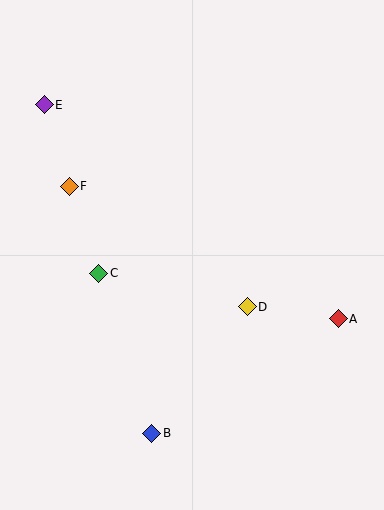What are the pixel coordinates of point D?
Point D is at (247, 307).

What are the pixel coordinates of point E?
Point E is at (44, 105).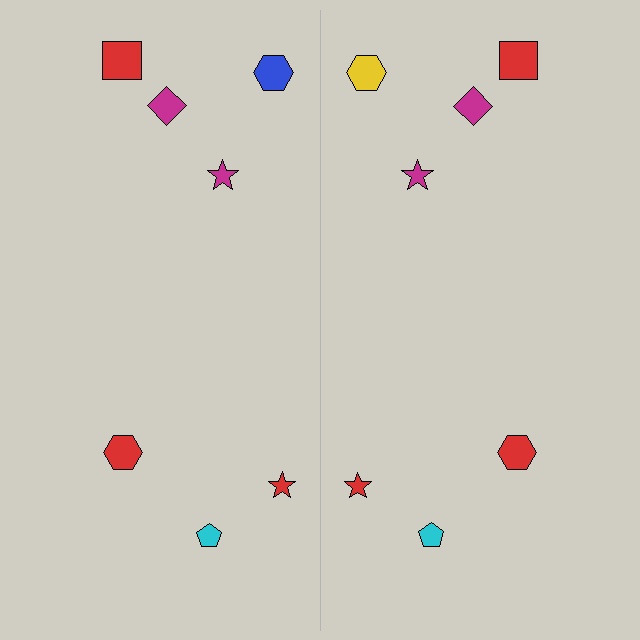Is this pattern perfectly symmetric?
No, the pattern is not perfectly symmetric. The yellow hexagon on the right side breaks the symmetry — its mirror counterpart is blue.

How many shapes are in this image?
There are 14 shapes in this image.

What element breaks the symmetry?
The yellow hexagon on the right side breaks the symmetry — its mirror counterpart is blue.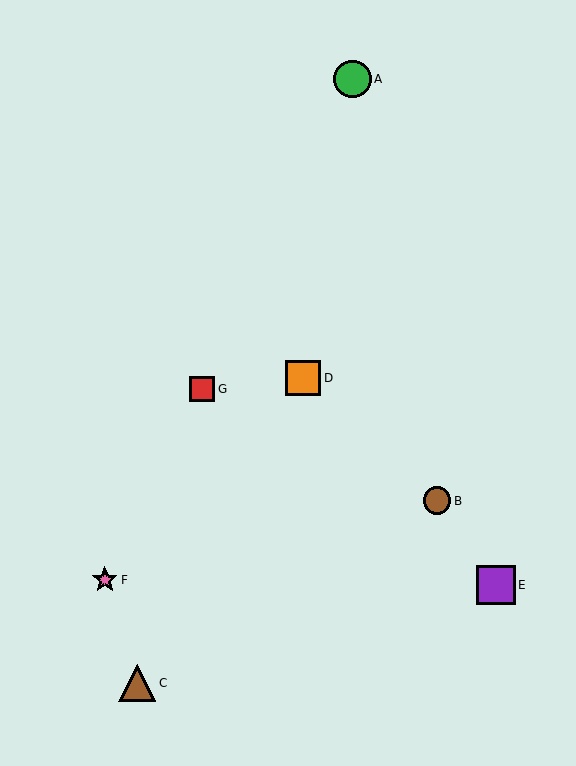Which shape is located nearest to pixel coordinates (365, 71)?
The green circle (labeled A) at (352, 79) is nearest to that location.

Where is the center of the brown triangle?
The center of the brown triangle is at (137, 683).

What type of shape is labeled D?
Shape D is an orange square.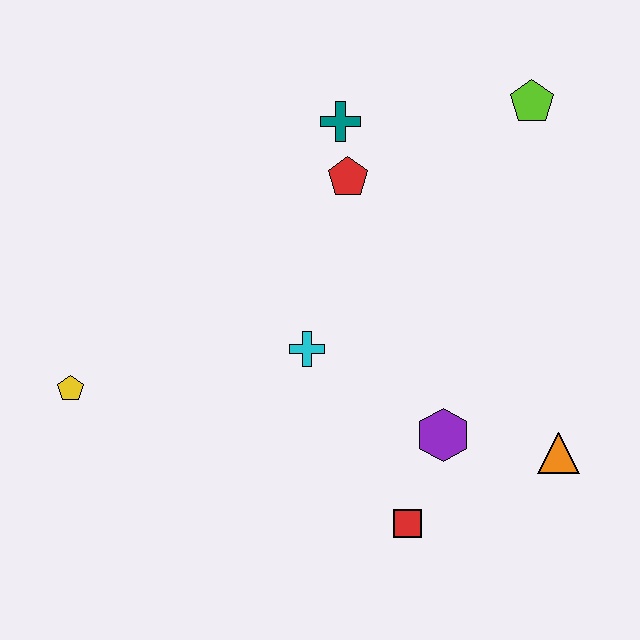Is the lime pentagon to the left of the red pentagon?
No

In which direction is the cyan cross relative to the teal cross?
The cyan cross is below the teal cross.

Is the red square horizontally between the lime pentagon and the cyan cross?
Yes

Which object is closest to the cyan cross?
The purple hexagon is closest to the cyan cross.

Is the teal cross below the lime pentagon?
Yes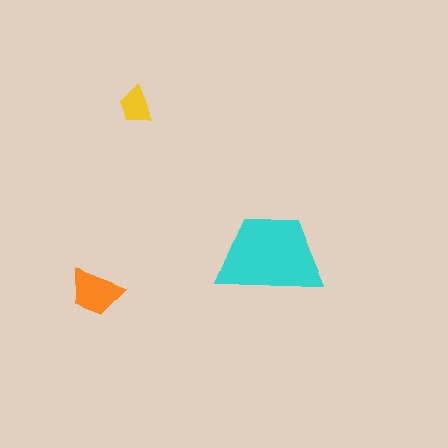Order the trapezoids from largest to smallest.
the cyan one, the orange one, the yellow one.